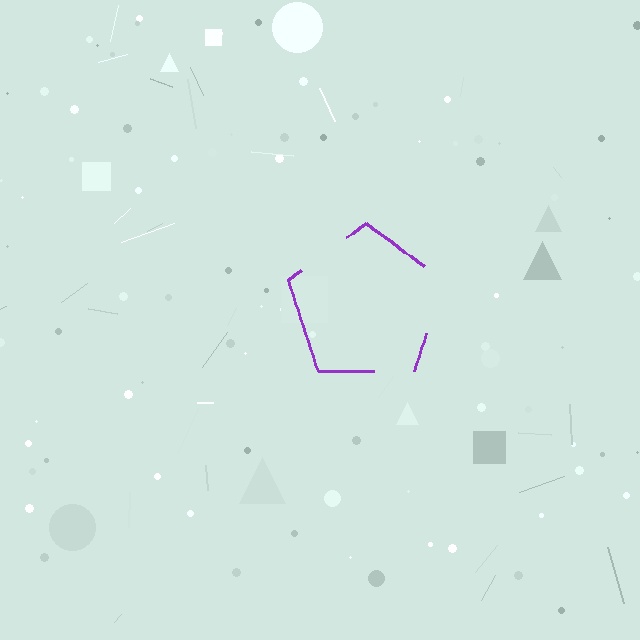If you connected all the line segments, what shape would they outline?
They would outline a pentagon.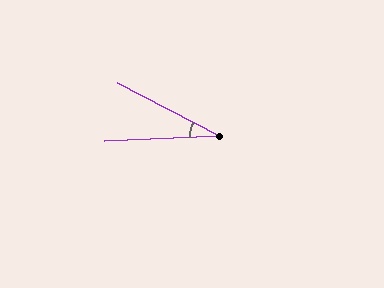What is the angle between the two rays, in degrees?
Approximately 30 degrees.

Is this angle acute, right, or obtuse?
It is acute.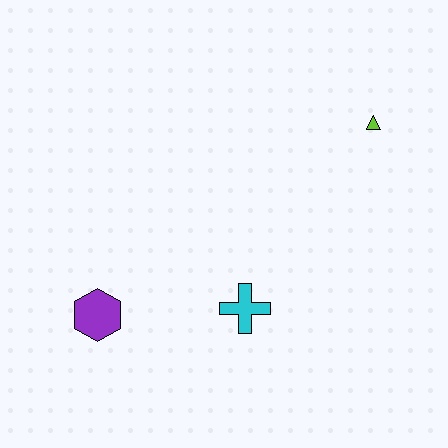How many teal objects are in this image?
There are no teal objects.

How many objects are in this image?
There are 3 objects.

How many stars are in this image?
There are no stars.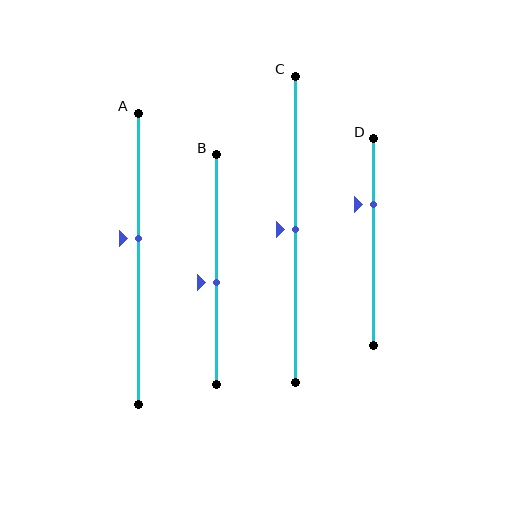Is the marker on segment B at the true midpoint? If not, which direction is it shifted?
No, the marker on segment B is shifted downward by about 5% of the segment length.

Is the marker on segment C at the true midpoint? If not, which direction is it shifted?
Yes, the marker on segment C is at the true midpoint.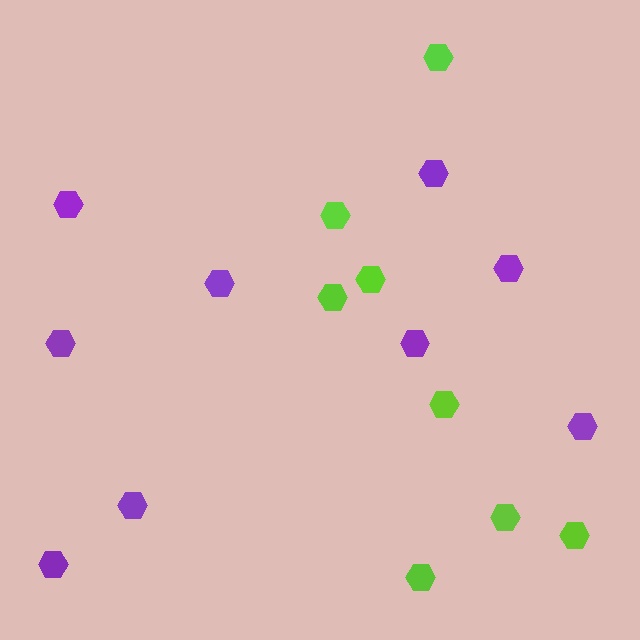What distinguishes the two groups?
There are 2 groups: one group of purple hexagons (9) and one group of lime hexagons (8).